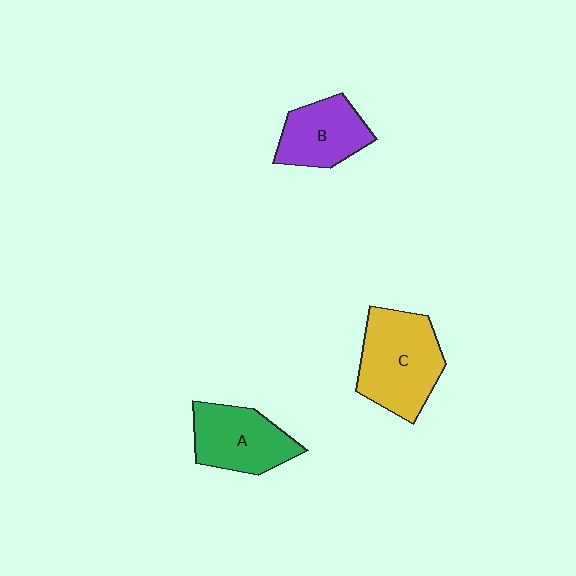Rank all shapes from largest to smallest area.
From largest to smallest: C (yellow), A (green), B (purple).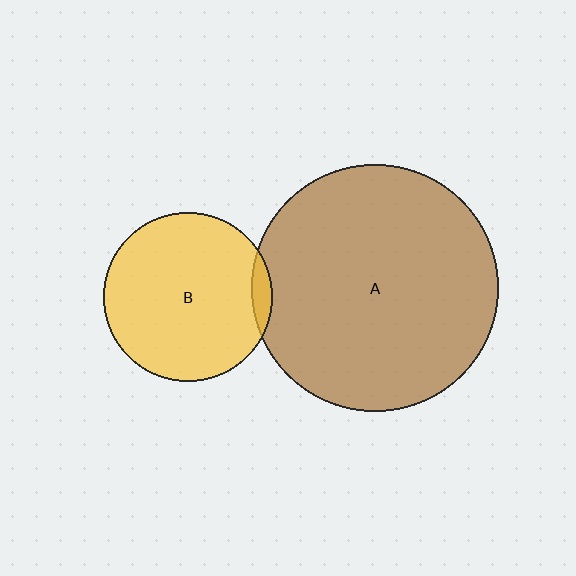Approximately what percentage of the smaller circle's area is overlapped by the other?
Approximately 5%.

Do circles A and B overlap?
Yes.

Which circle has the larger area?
Circle A (brown).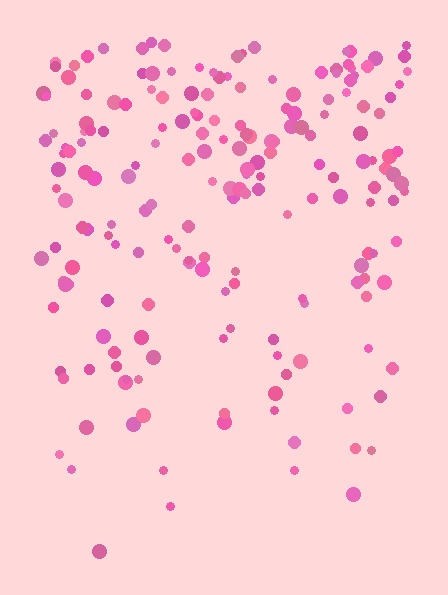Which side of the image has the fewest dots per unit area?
The bottom.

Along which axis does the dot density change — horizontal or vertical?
Vertical.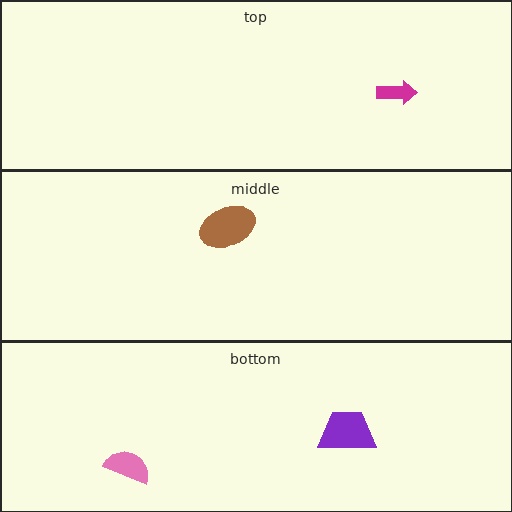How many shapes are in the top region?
1.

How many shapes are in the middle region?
1.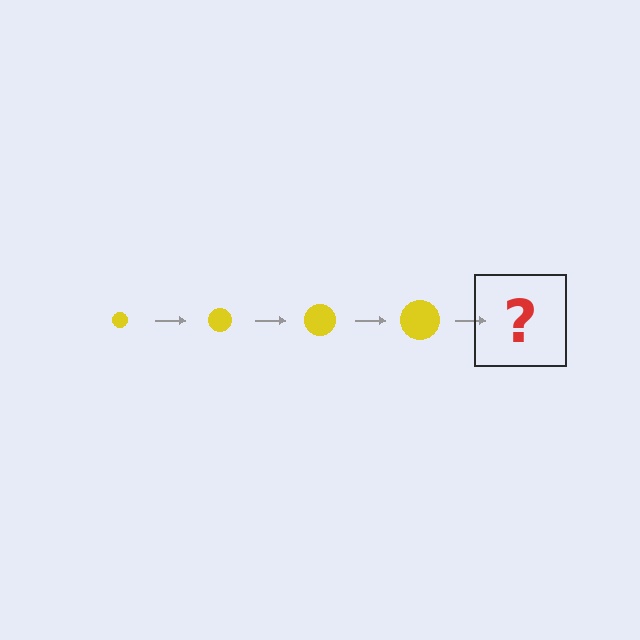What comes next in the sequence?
The next element should be a yellow circle, larger than the previous one.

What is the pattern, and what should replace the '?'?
The pattern is that the circle gets progressively larger each step. The '?' should be a yellow circle, larger than the previous one.